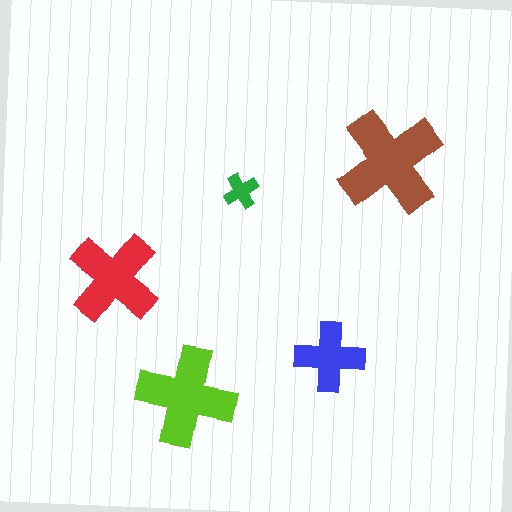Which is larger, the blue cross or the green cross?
The blue one.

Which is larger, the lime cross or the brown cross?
The brown one.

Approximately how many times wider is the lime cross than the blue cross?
About 1.5 times wider.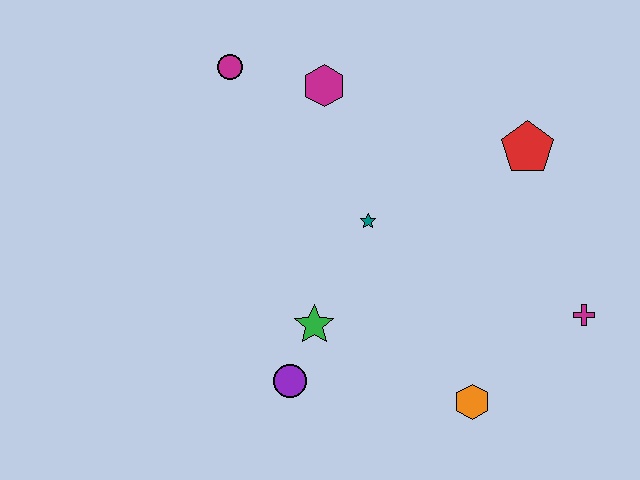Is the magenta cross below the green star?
No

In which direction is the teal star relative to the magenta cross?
The teal star is to the left of the magenta cross.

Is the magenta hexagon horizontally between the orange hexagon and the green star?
Yes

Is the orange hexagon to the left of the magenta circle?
No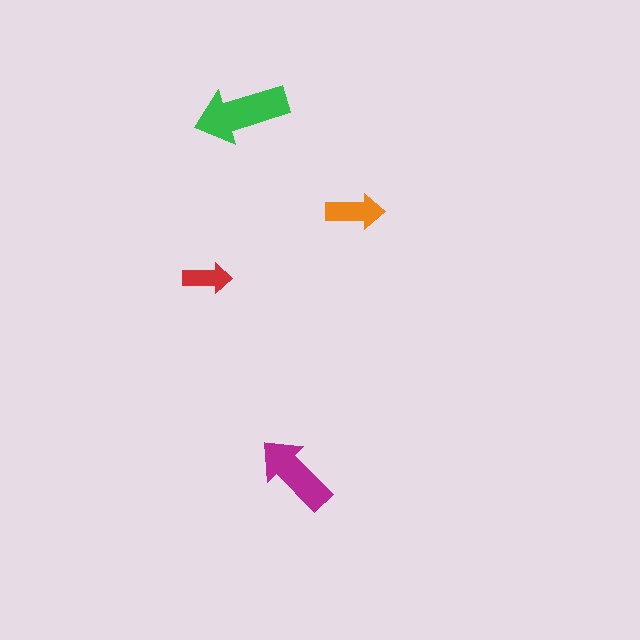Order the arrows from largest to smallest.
the green one, the magenta one, the orange one, the red one.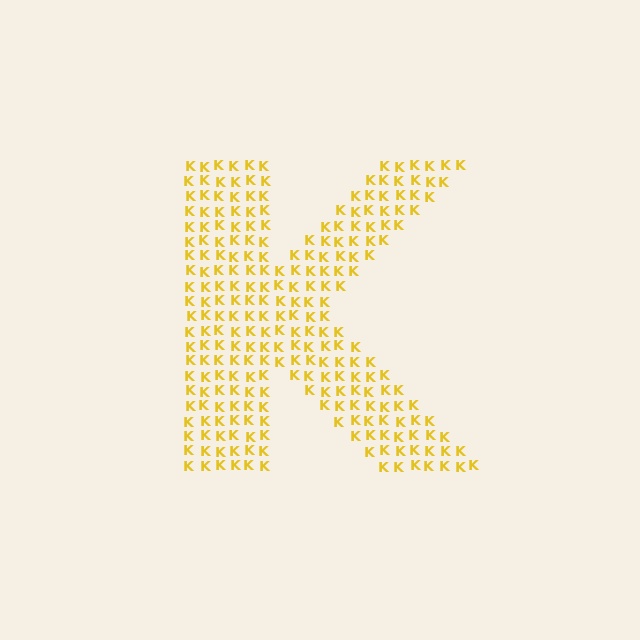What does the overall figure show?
The overall figure shows the letter K.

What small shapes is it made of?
It is made of small letter K's.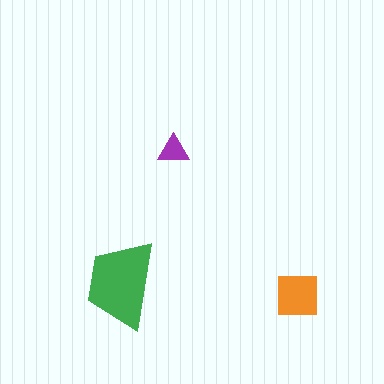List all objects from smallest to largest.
The purple triangle, the orange square, the green trapezoid.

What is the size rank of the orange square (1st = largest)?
2nd.